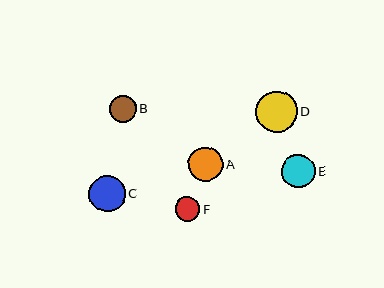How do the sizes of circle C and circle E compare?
Circle C and circle E are approximately the same size.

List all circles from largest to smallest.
From largest to smallest: D, C, A, E, B, F.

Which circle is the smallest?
Circle F is the smallest with a size of approximately 25 pixels.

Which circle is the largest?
Circle D is the largest with a size of approximately 41 pixels.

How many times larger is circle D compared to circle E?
Circle D is approximately 1.2 times the size of circle E.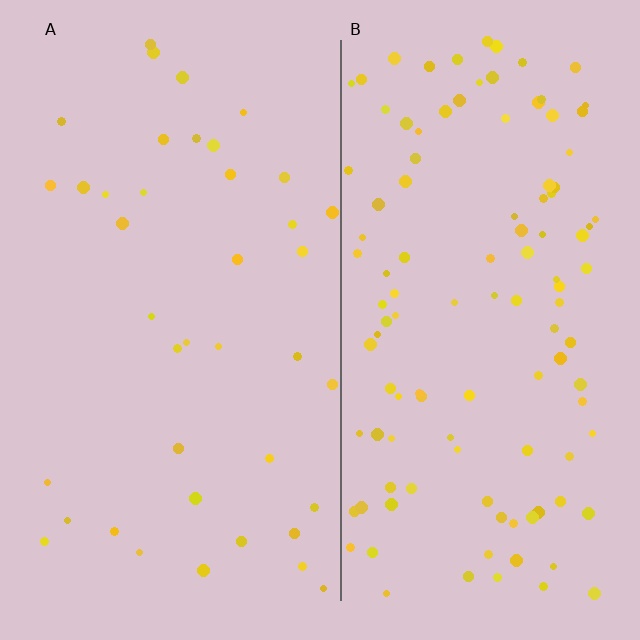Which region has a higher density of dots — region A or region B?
B (the right).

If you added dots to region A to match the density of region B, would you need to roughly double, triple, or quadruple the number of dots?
Approximately triple.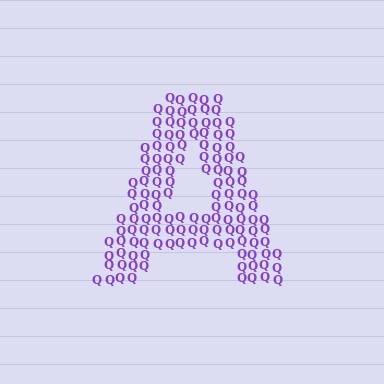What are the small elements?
The small elements are letter Q's.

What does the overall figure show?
The overall figure shows the letter A.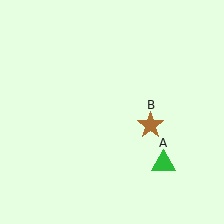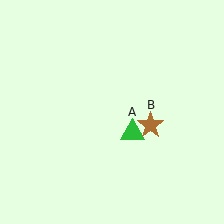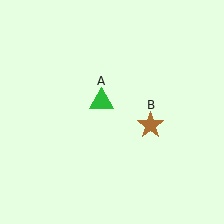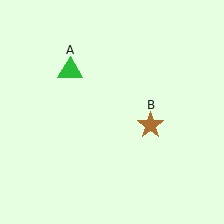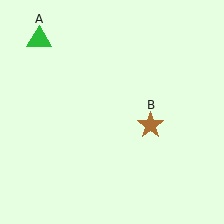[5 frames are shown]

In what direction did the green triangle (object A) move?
The green triangle (object A) moved up and to the left.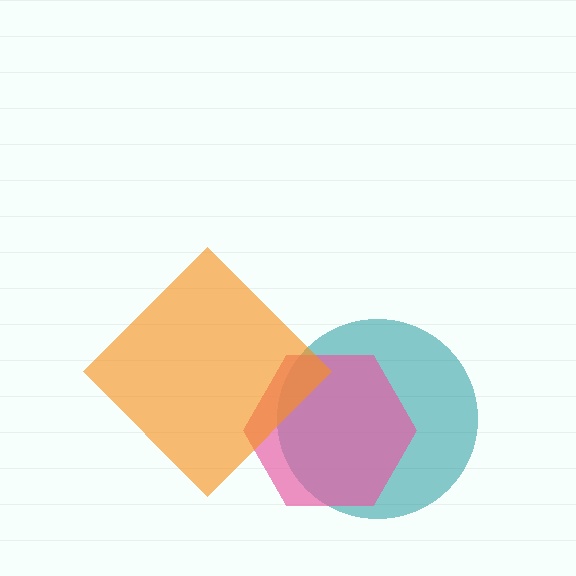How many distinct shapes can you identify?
There are 3 distinct shapes: a teal circle, a pink hexagon, an orange diamond.